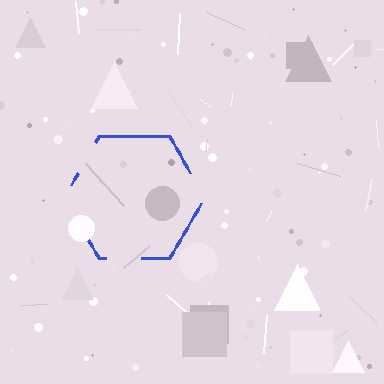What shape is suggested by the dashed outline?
The dashed outline suggests a hexagon.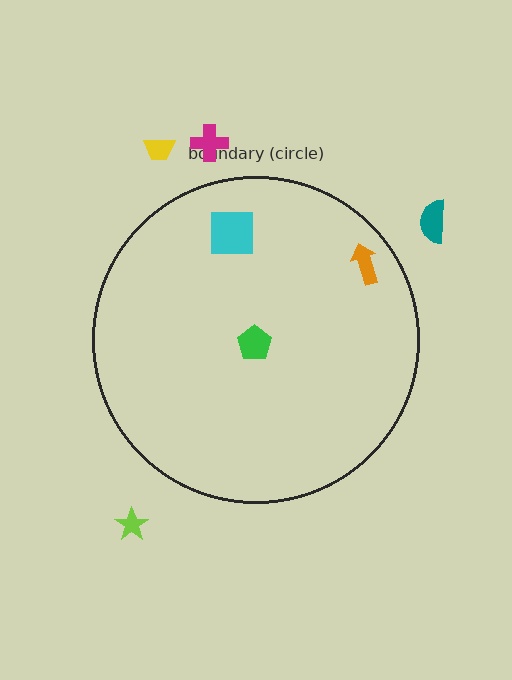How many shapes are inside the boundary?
3 inside, 4 outside.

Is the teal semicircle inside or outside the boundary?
Outside.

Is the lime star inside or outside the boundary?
Outside.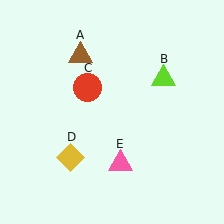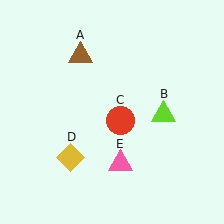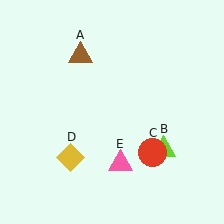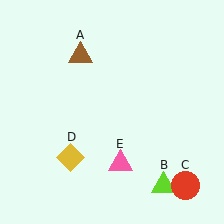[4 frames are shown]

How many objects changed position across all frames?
2 objects changed position: lime triangle (object B), red circle (object C).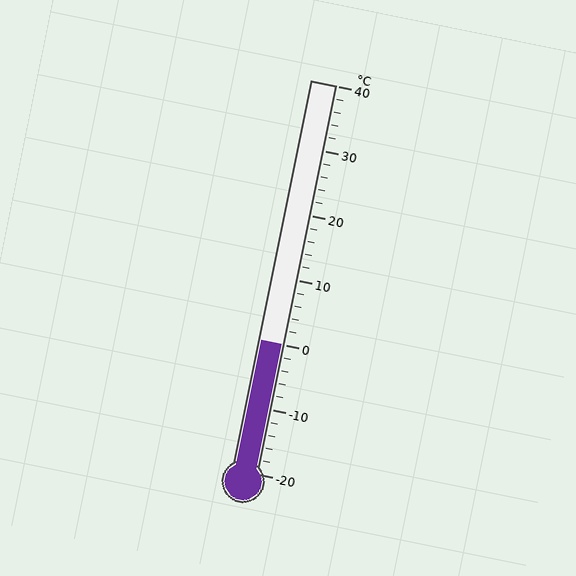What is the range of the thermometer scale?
The thermometer scale ranges from -20°C to 40°C.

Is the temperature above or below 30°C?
The temperature is below 30°C.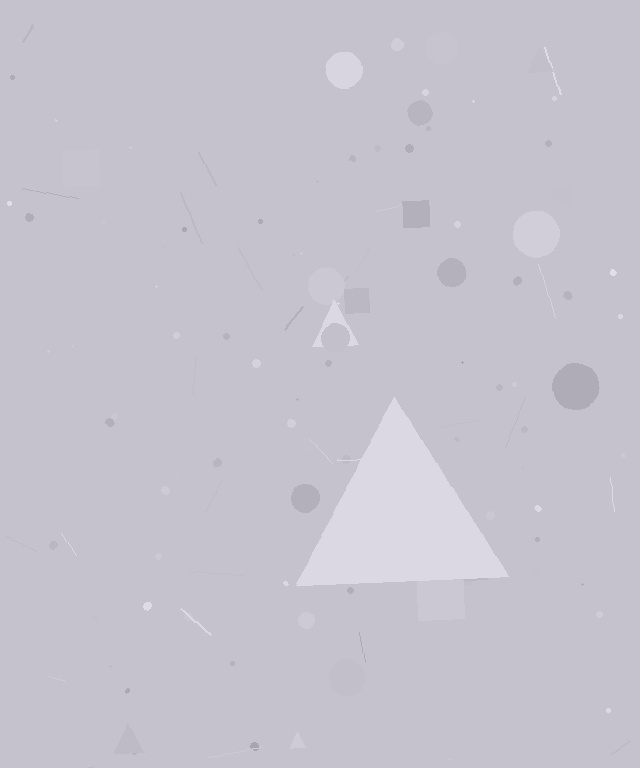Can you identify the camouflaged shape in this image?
The camouflaged shape is a triangle.